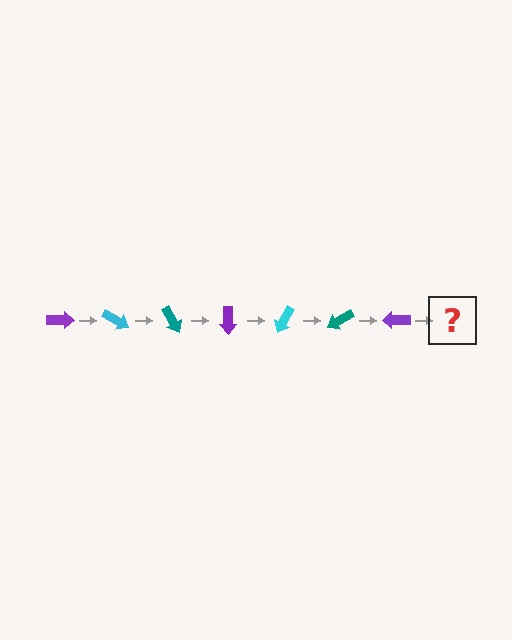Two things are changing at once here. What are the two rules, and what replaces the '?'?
The two rules are that it rotates 30 degrees each step and the color cycles through purple, cyan, and teal. The '?' should be a cyan arrow, rotated 210 degrees from the start.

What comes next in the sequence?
The next element should be a cyan arrow, rotated 210 degrees from the start.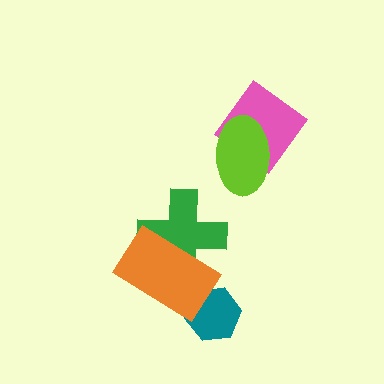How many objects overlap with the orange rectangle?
2 objects overlap with the orange rectangle.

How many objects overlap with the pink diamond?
1 object overlaps with the pink diamond.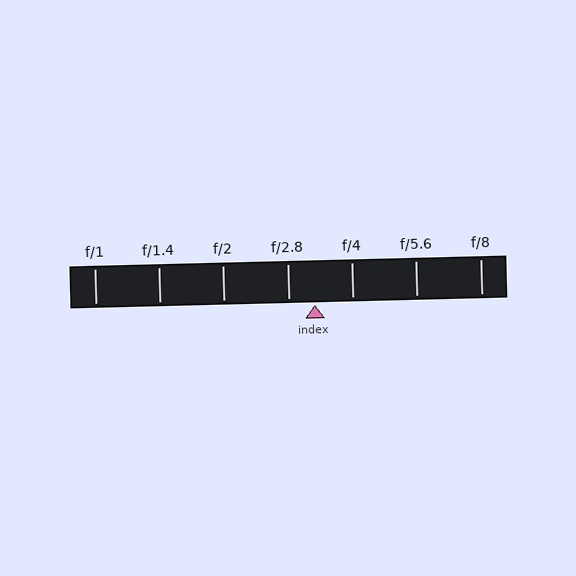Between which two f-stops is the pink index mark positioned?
The index mark is between f/2.8 and f/4.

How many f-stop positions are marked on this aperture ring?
There are 7 f-stop positions marked.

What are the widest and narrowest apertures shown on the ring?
The widest aperture shown is f/1 and the narrowest is f/8.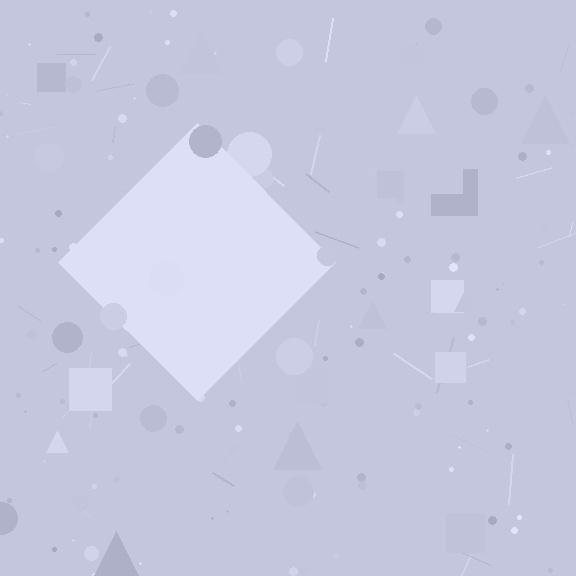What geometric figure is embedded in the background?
A diamond is embedded in the background.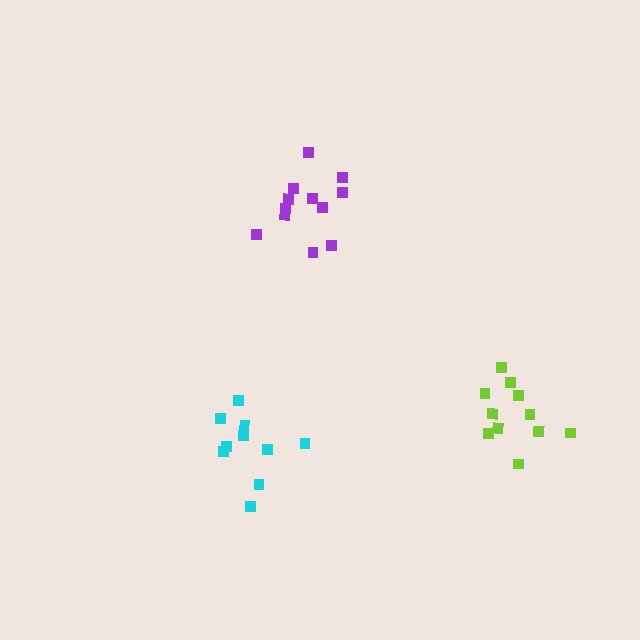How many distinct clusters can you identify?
There are 3 distinct clusters.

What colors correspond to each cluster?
The clusters are colored: cyan, lime, purple.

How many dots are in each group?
Group 1: 10 dots, Group 2: 11 dots, Group 3: 12 dots (33 total).